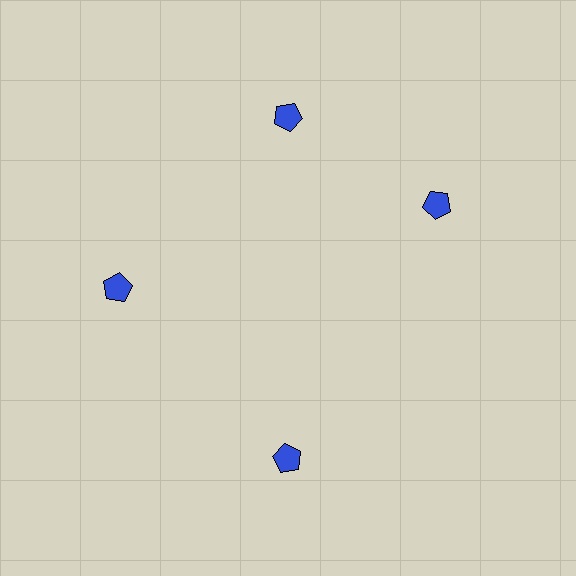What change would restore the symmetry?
The symmetry would be restored by rotating it back into even spacing with its neighbors so that all 4 pentagons sit at equal angles and equal distance from the center.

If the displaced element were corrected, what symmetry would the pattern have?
It would have 4-fold rotational symmetry — the pattern would map onto itself every 90 degrees.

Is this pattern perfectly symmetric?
No. The 4 blue pentagons are arranged in a ring, but one element near the 3 o'clock position is rotated out of alignment along the ring, breaking the 4-fold rotational symmetry.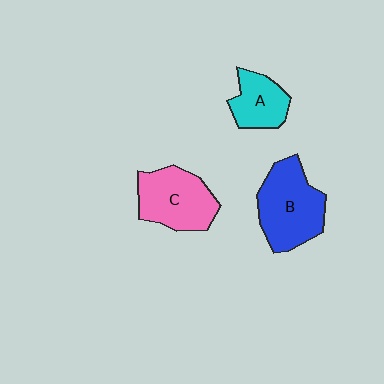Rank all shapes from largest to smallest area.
From largest to smallest: B (blue), C (pink), A (cyan).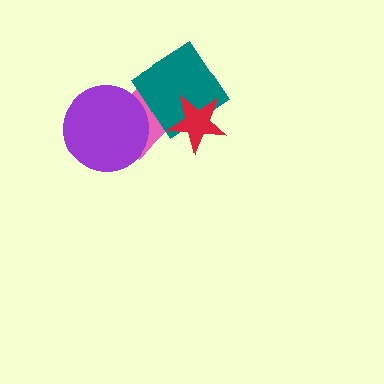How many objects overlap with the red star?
2 objects overlap with the red star.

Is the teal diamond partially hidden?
Yes, it is partially covered by another shape.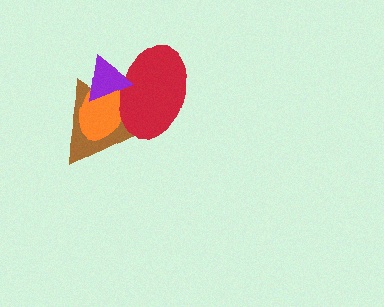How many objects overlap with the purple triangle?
3 objects overlap with the purple triangle.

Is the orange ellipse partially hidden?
Yes, it is partially covered by another shape.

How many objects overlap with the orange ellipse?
3 objects overlap with the orange ellipse.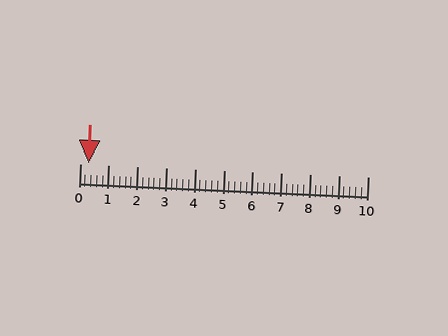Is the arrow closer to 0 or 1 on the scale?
The arrow is closer to 0.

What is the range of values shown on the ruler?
The ruler shows values from 0 to 10.